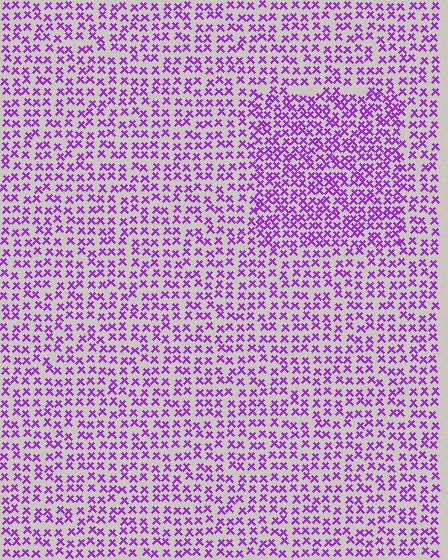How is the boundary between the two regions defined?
The boundary is defined by a change in element density (approximately 1.6x ratio). All elements are the same color, size, and shape.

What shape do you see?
I see a rectangle.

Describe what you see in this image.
The image contains small purple elements arranged at two different densities. A rectangle-shaped region is visible where the elements are more densely packed than the surrounding area.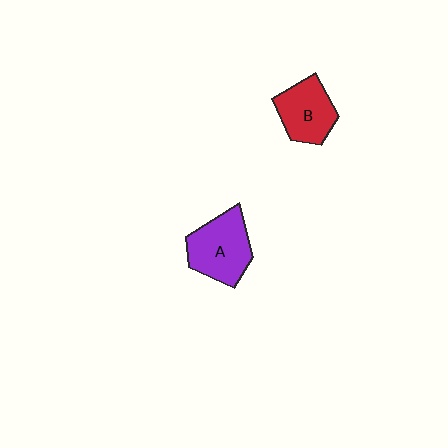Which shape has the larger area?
Shape A (purple).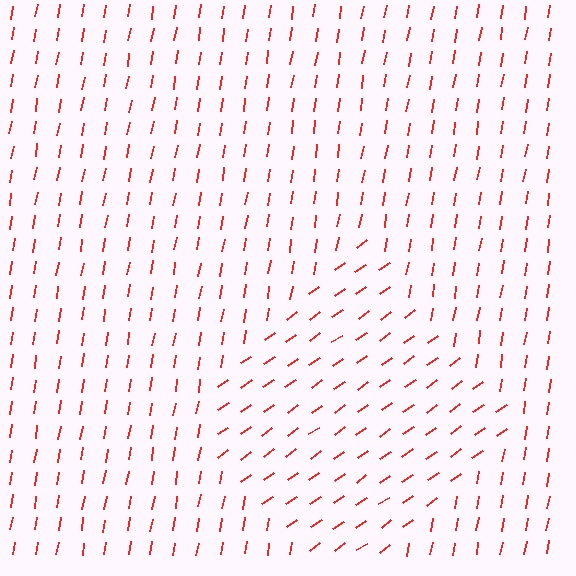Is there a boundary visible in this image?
Yes, there is a texture boundary formed by a change in line orientation.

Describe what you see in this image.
The image is filled with small red line segments. A diamond region in the image has lines oriented differently from the surrounding lines, creating a visible texture boundary.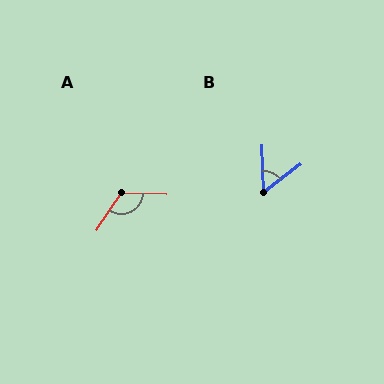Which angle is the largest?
A, at approximately 122 degrees.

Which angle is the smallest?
B, at approximately 55 degrees.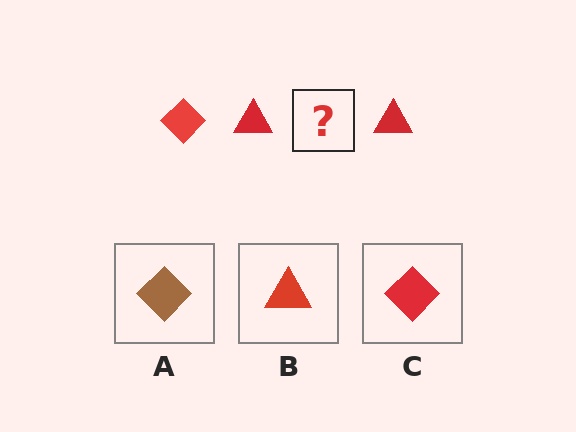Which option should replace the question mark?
Option C.